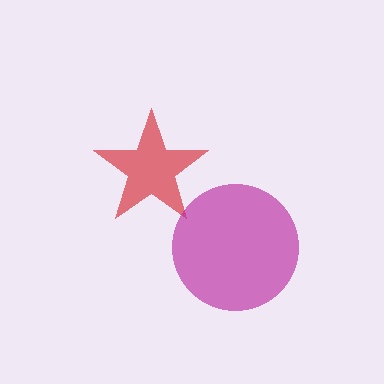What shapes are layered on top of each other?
The layered shapes are: a red star, a magenta circle.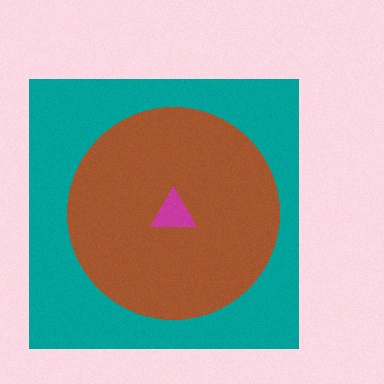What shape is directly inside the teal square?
The brown circle.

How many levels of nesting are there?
3.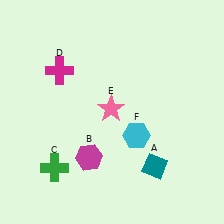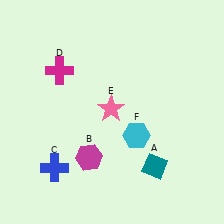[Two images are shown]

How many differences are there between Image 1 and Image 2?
There is 1 difference between the two images.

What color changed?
The cross (C) changed from green in Image 1 to blue in Image 2.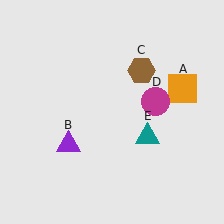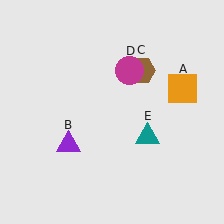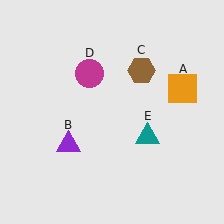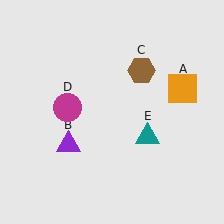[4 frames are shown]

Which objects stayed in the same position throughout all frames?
Orange square (object A) and purple triangle (object B) and brown hexagon (object C) and teal triangle (object E) remained stationary.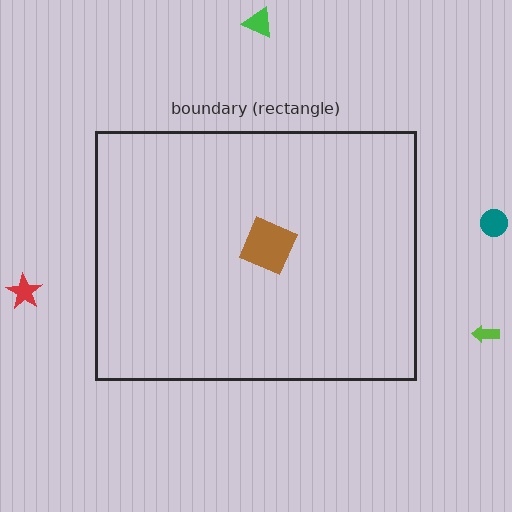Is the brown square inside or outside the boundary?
Inside.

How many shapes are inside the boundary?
1 inside, 4 outside.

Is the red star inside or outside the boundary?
Outside.